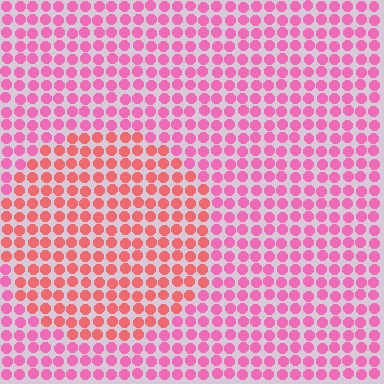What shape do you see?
I see a circle.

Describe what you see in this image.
The image is filled with small pink elements in a uniform arrangement. A circle-shaped region is visible where the elements are tinted to a slightly different hue, forming a subtle color boundary.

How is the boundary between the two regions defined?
The boundary is defined purely by a slight shift in hue (about 32 degrees). Spacing, size, and orientation are identical on both sides.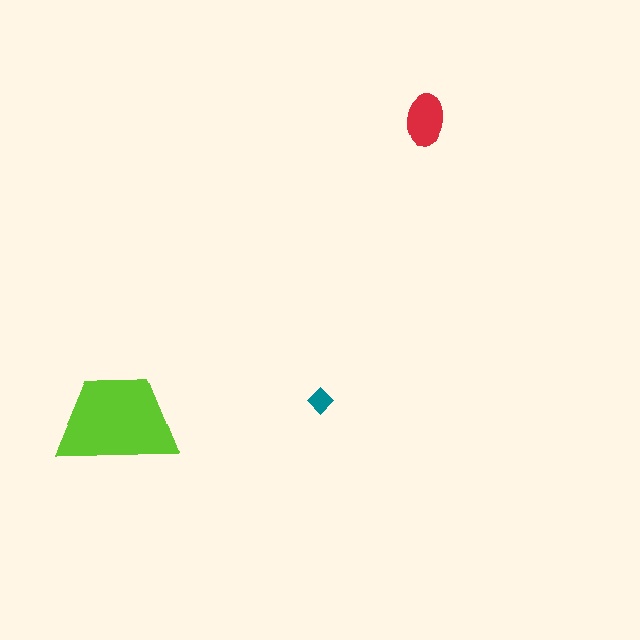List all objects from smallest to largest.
The teal diamond, the red ellipse, the lime trapezoid.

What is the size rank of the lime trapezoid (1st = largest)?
1st.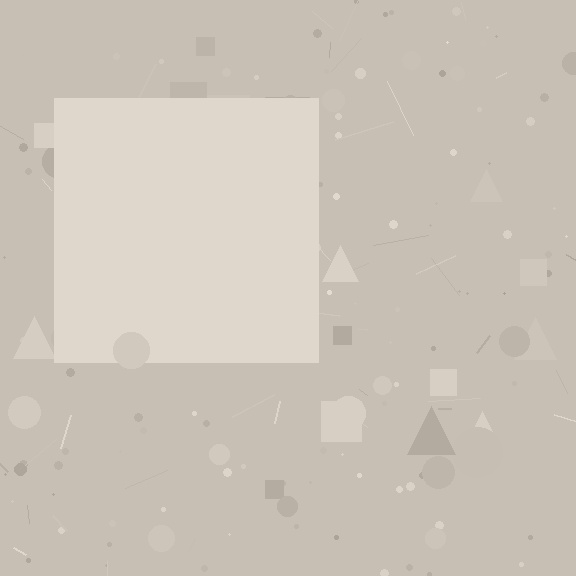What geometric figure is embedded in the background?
A square is embedded in the background.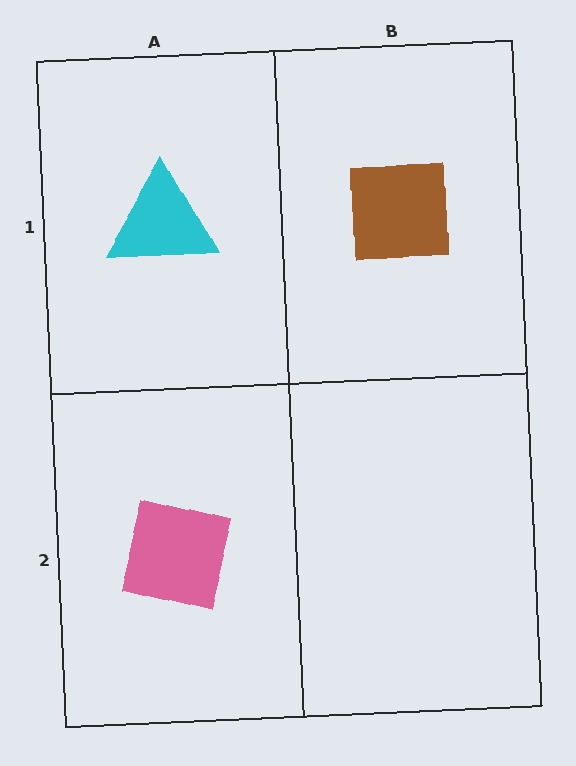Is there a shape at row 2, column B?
No, that cell is empty.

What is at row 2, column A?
A pink square.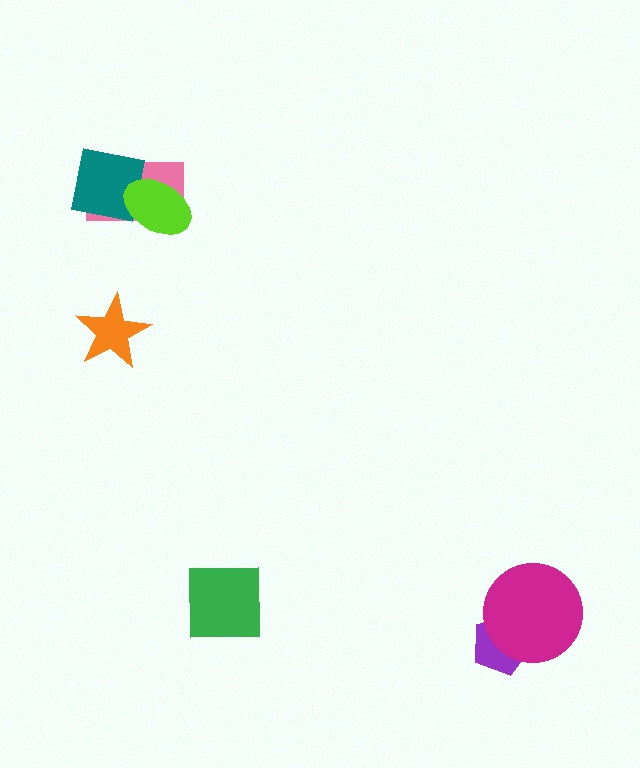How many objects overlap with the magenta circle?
1 object overlaps with the magenta circle.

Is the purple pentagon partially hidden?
Yes, it is partially covered by another shape.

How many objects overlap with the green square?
0 objects overlap with the green square.